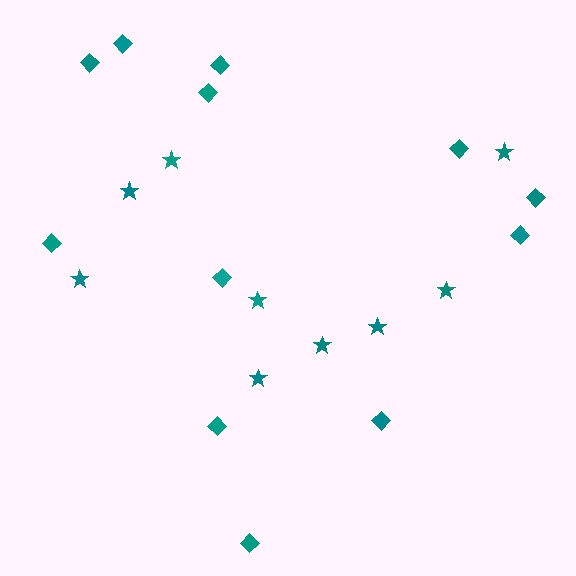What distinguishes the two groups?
There are 2 groups: one group of stars (9) and one group of diamonds (12).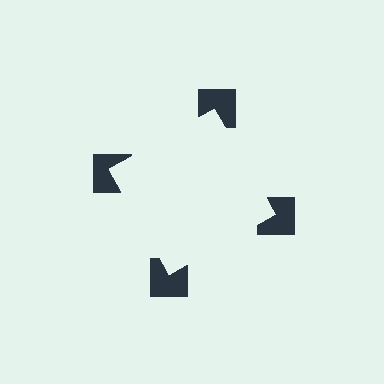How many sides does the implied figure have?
4 sides.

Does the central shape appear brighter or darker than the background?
It typically appears slightly brighter than the background, even though no actual brightness change is drawn.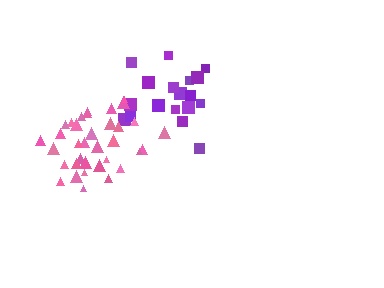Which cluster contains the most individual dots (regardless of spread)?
Pink (35).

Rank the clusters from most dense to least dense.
pink, purple.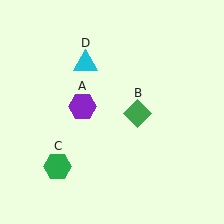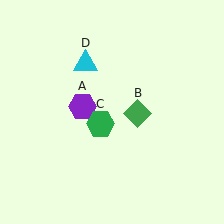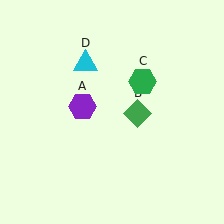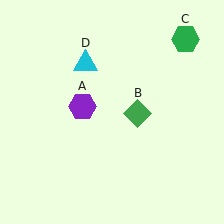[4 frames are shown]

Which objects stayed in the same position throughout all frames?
Purple hexagon (object A) and green diamond (object B) and cyan triangle (object D) remained stationary.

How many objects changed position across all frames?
1 object changed position: green hexagon (object C).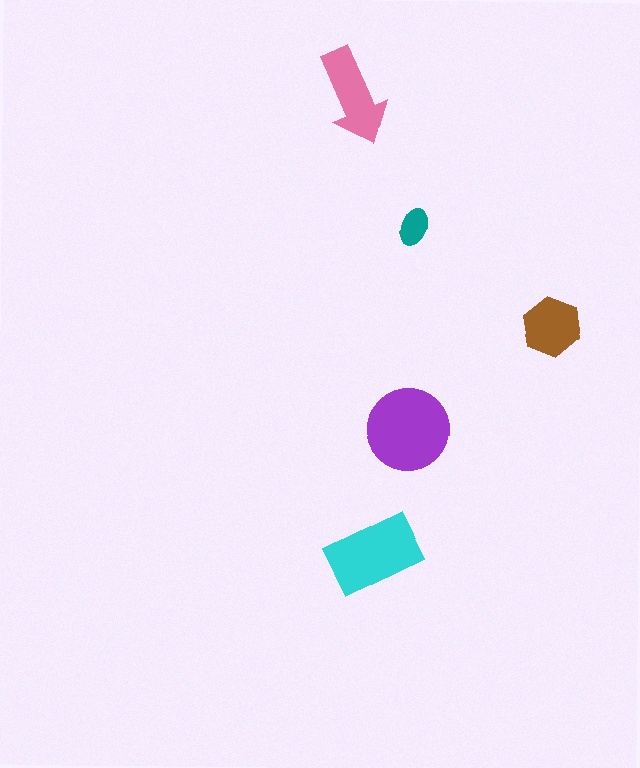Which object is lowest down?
The cyan rectangle is bottommost.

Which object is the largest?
The purple circle.